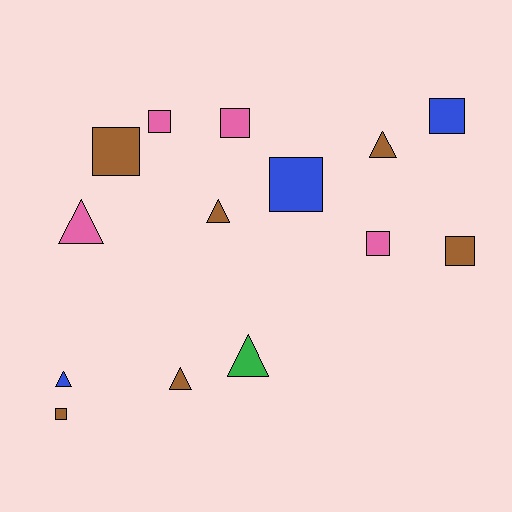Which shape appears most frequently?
Square, with 8 objects.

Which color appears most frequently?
Brown, with 6 objects.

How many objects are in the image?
There are 14 objects.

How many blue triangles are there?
There is 1 blue triangle.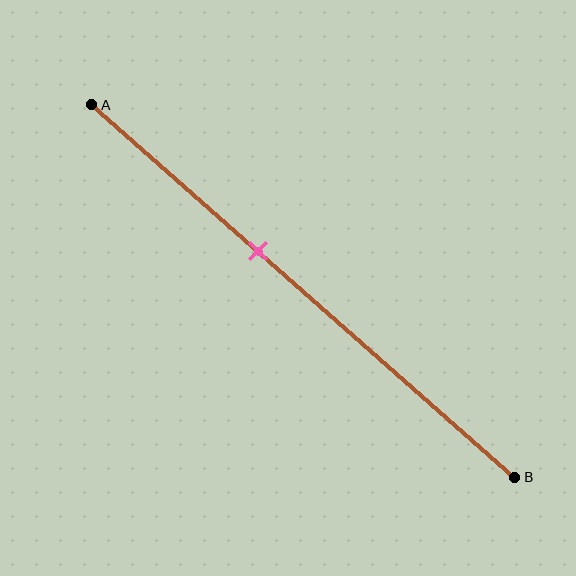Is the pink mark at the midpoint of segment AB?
No, the mark is at about 40% from A, not at the 50% midpoint.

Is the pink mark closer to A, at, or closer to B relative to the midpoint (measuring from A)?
The pink mark is closer to point A than the midpoint of segment AB.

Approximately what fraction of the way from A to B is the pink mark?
The pink mark is approximately 40% of the way from A to B.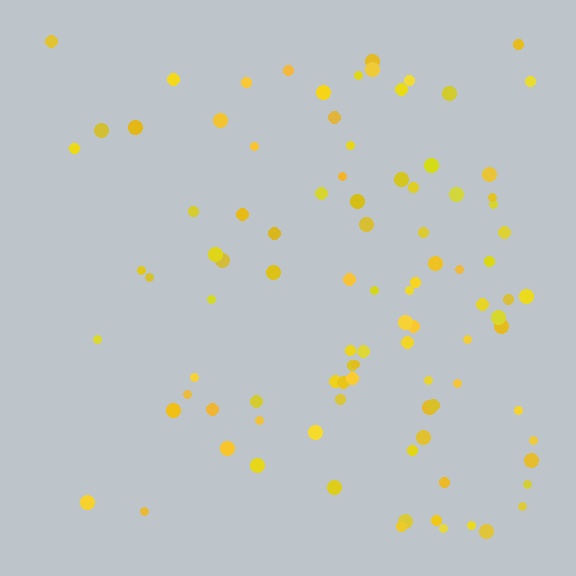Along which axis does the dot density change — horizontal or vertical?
Horizontal.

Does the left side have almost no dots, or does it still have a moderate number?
Still a moderate number, just noticeably fewer than the right.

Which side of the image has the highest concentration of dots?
The right.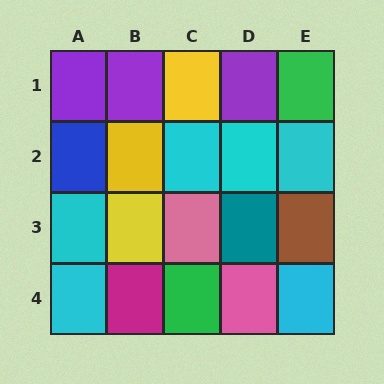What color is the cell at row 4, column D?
Pink.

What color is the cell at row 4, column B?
Magenta.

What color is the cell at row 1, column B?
Purple.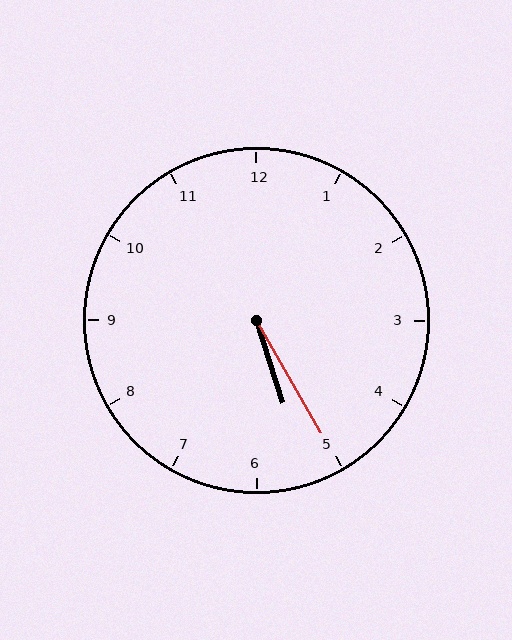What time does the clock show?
5:25.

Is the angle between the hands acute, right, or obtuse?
It is acute.